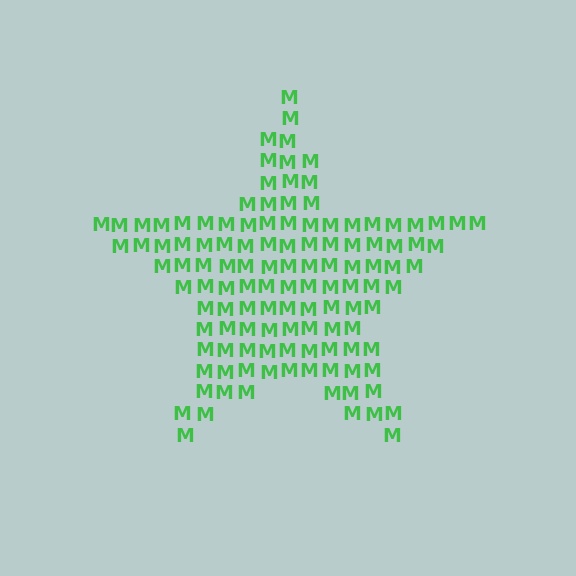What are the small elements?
The small elements are letter M's.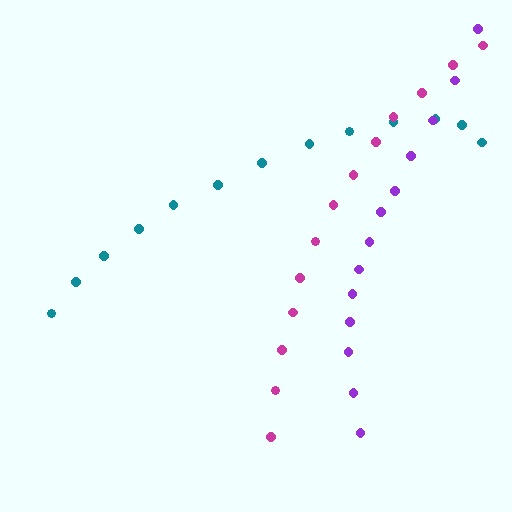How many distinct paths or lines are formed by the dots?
There are 3 distinct paths.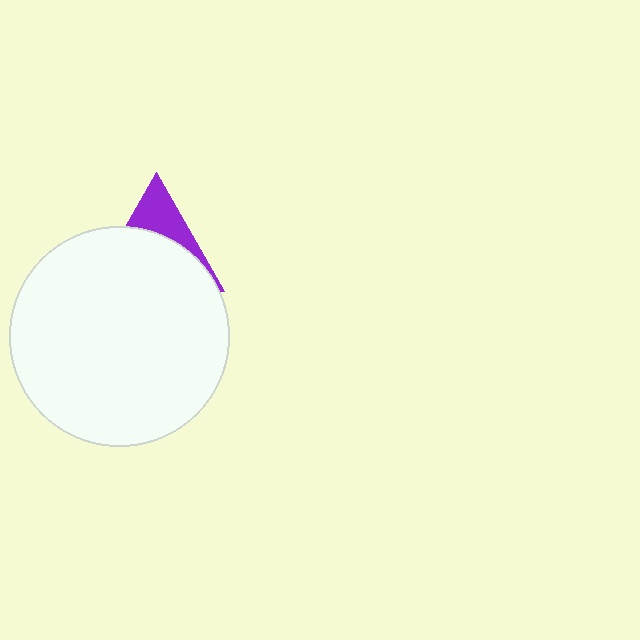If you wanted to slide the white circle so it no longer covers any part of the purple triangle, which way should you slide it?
Slide it down — that is the most direct way to separate the two shapes.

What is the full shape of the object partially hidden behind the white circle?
The partially hidden object is a purple triangle.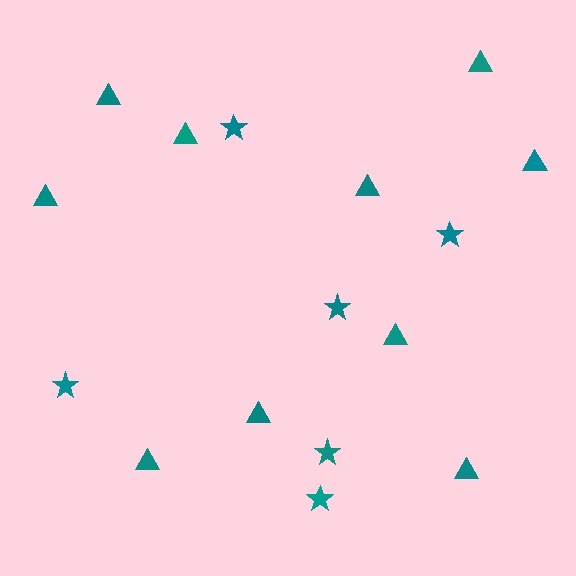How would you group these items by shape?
There are 2 groups: one group of triangles (10) and one group of stars (6).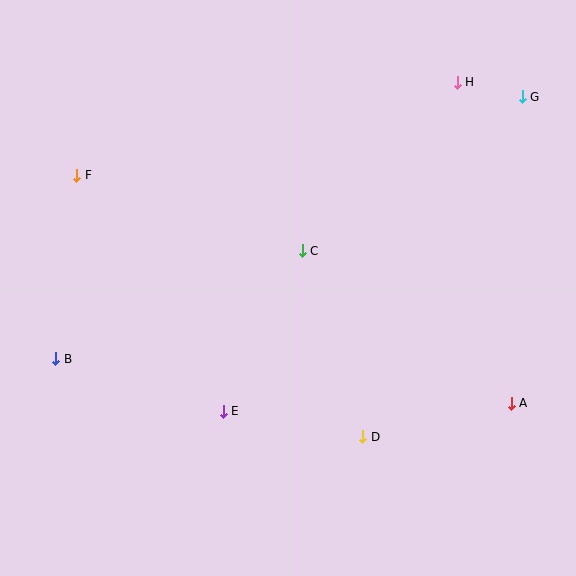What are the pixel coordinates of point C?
Point C is at (302, 251).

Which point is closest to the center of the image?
Point C at (302, 251) is closest to the center.